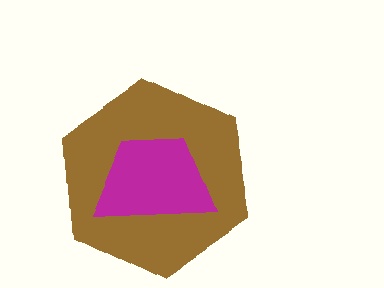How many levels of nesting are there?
2.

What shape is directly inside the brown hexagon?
The magenta trapezoid.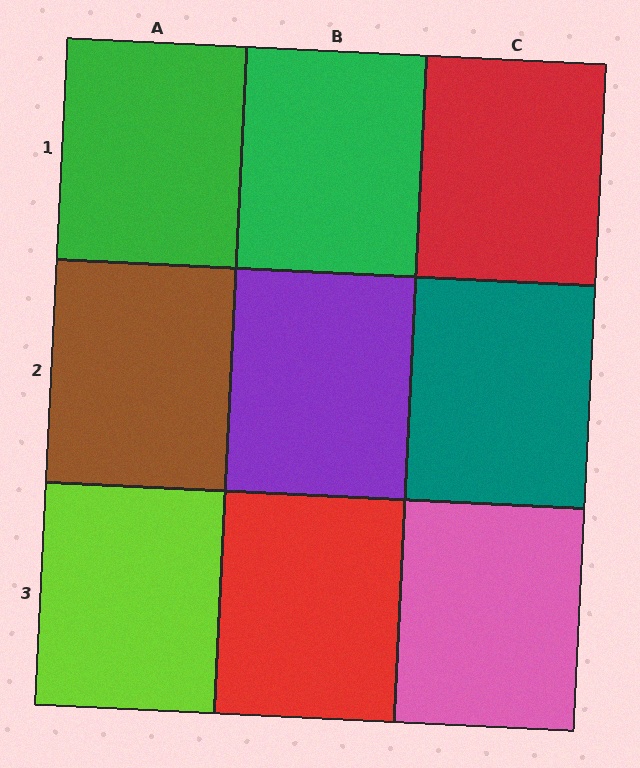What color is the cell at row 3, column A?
Lime.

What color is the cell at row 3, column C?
Pink.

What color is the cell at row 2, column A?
Brown.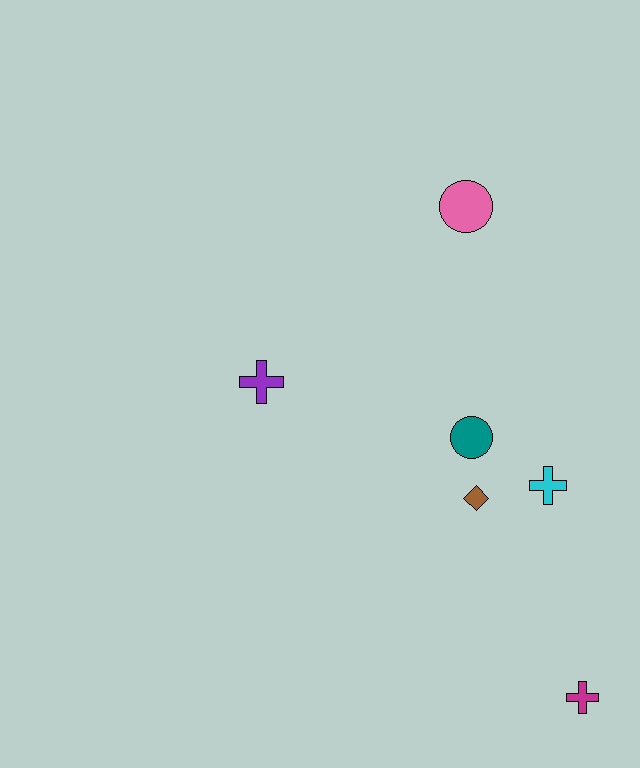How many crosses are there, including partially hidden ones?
There are 3 crosses.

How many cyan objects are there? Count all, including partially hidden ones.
There is 1 cyan object.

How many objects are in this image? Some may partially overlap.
There are 6 objects.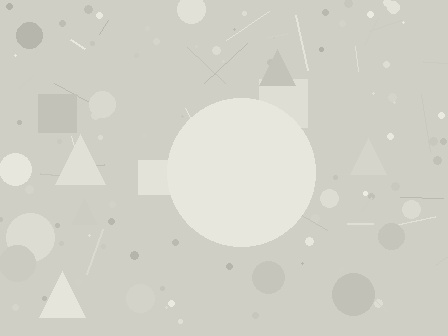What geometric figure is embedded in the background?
A circle is embedded in the background.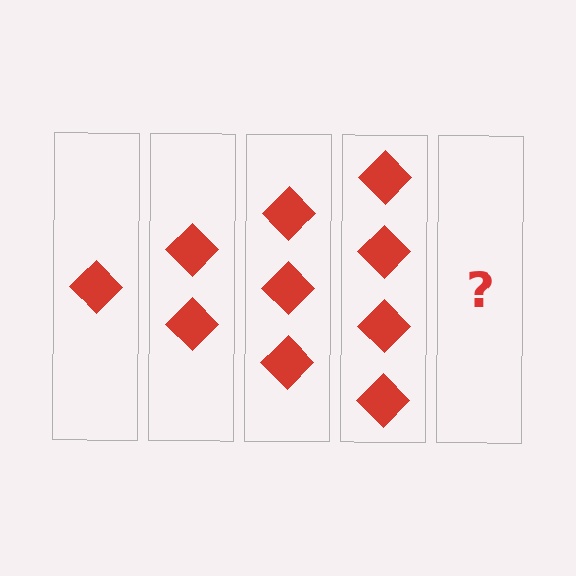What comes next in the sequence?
The next element should be 5 diamonds.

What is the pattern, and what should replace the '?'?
The pattern is that each step adds one more diamond. The '?' should be 5 diamonds.